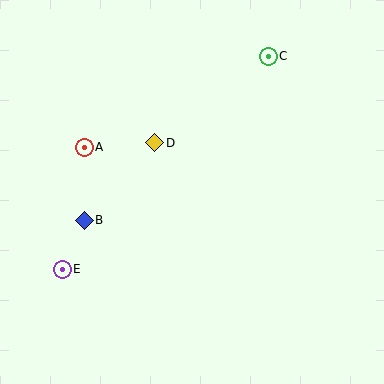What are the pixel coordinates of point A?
Point A is at (84, 147).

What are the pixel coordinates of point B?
Point B is at (84, 220).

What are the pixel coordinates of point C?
Point C is at (268, 56).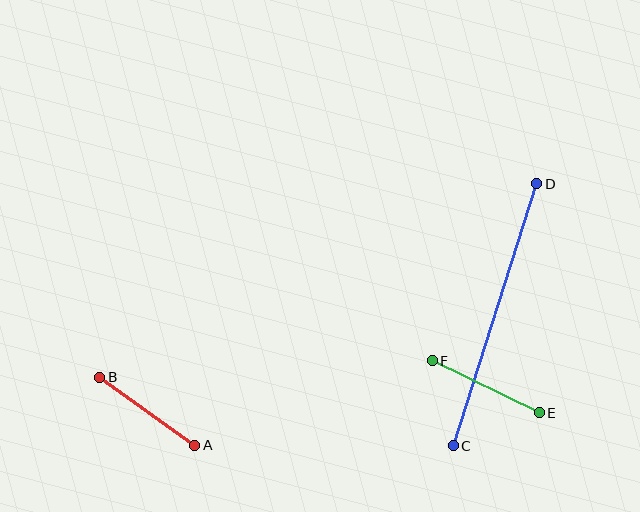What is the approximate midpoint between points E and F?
The midpoint is at approximately (486, 387) pixels.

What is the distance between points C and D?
The distance is approximately 275 pixels.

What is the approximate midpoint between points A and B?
The midpoint is at approximately (147, 411) pixels.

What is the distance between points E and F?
The distance is approximately 119 pixels.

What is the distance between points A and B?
The distance is approximately 117 pixels.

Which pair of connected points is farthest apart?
Points C and D are farthest apart.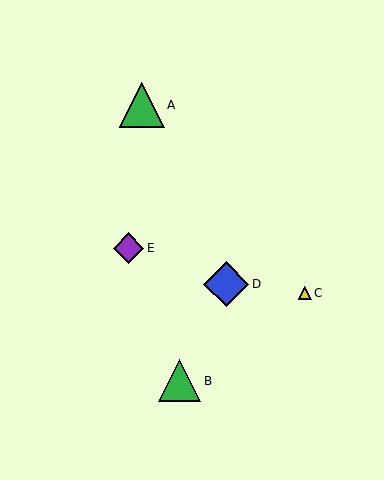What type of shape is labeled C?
Shape C is a yellow triangle.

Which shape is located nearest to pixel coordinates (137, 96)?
The green triangle (labeled A) at (142, 105) is nearest to that location.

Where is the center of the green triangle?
The center of the green triangle is at (142, 105).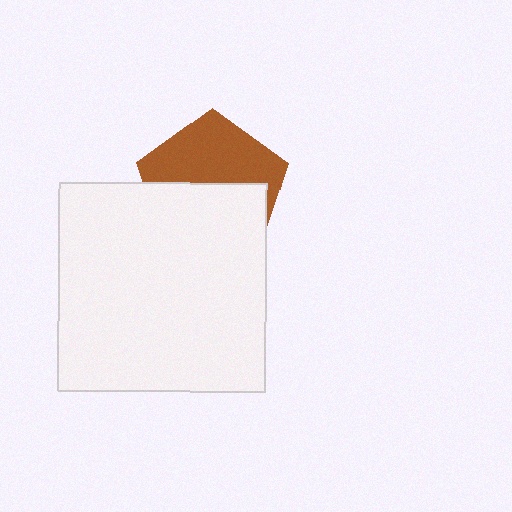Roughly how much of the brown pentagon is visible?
About half of it is visible (roughly 49%).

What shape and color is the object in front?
The object in front is a white square.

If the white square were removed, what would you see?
You would see the complete brown pentagon.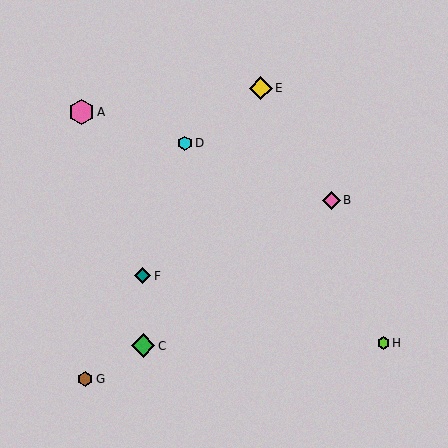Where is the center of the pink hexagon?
The center of the pink hexagon is at (82, 112).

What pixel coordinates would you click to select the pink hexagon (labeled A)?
Click at (82, 112) to select the pink hexagon A.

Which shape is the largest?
The pink hexagon (labeled A) is the largest.